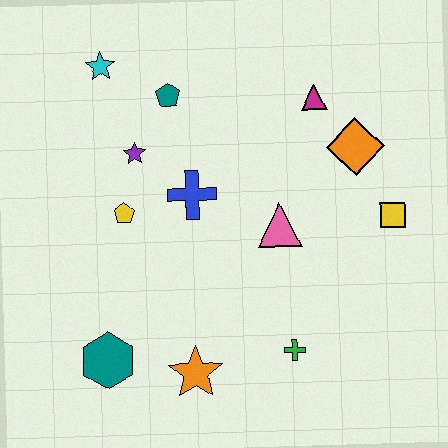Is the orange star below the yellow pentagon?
Yes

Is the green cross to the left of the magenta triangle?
Yes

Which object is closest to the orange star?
The teal hexagon is closest to the orange star.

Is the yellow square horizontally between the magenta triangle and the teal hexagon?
No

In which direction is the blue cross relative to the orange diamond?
The blue cross is to the left of the orange diamond.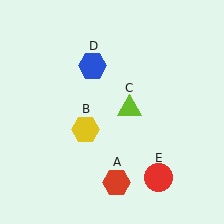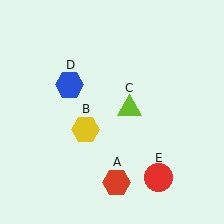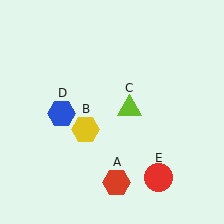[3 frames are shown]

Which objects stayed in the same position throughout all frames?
Red hexagon (object A) and yellow hexagon (object B) and lime triangle (object C) and red circle (object E) remained stationary.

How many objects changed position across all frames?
1 object changed position: blue hexagon (object D).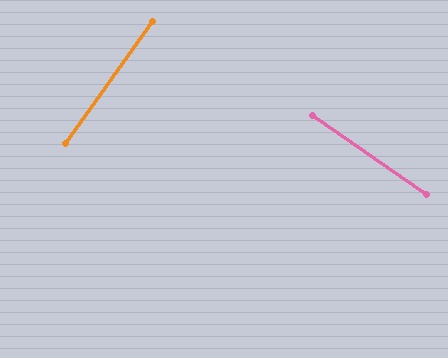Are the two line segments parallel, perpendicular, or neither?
Perpendicular — they meet at approximately 89°.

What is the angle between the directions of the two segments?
Approximately 89 degrees.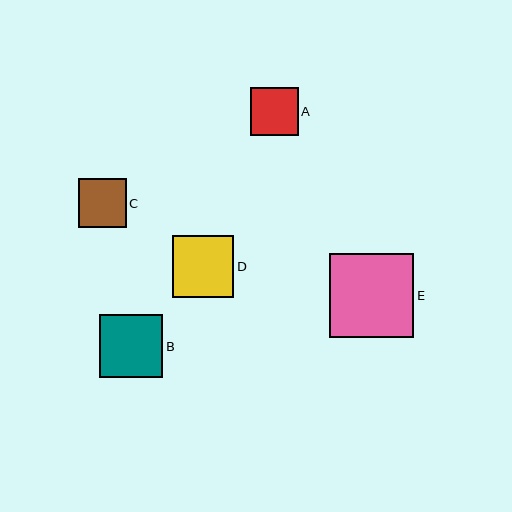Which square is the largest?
Square E is the largest with a size of approximately 84 pixels.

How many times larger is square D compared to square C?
Square D is approximately 1.3 times the size of square C.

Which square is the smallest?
Square C is the smallest with a size of approximately 48 pixels.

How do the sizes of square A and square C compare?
Square A and square C are approximately the same size.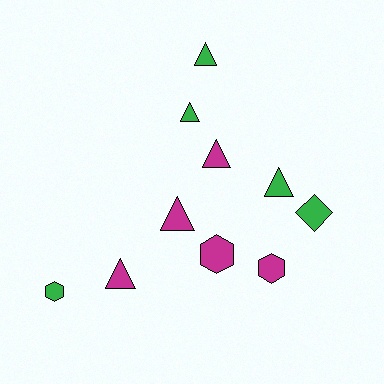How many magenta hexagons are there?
There are 2 magenta hexagons.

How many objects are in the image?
There are 10 objects.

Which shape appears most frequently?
Triangle, with 6 objects.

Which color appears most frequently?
Magenta, with 5 objects.